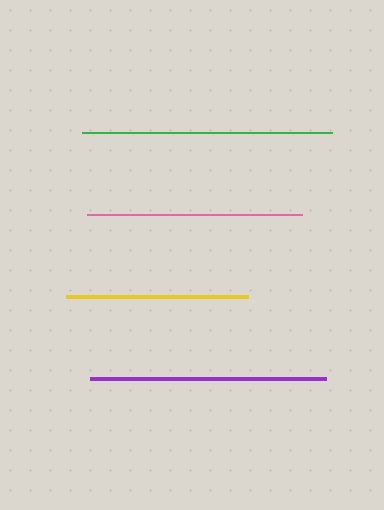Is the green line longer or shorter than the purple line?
The green line is longer than the purple line.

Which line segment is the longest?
The green line is the longest at approximately 250 pixels.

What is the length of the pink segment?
The pink segment is approximately 215 pixels long.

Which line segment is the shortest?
The yellow line is the shortest at approximately 182 pixels.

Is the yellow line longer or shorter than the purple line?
The purple line is longer than the yellow line.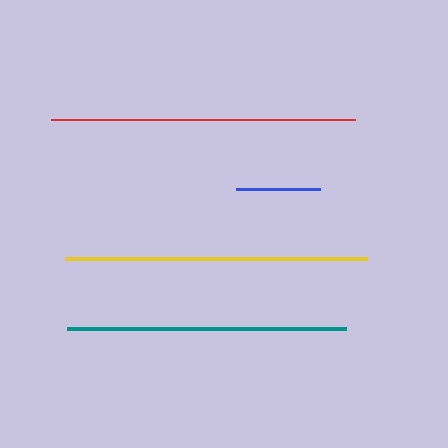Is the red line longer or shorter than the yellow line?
The red line is longer than the yellow line.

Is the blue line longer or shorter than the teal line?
The teal line is longer than the blue line.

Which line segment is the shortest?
The blue line is the shortest at approximately 84 pixels.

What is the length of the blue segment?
The blue segment is approximately 84 pixels long.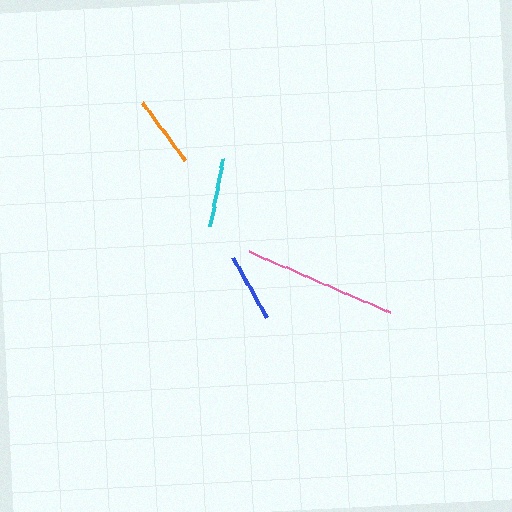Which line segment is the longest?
The pink line is the longest at approximately 154 pixels.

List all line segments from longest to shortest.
From longest to shortest: pink, orange, blue, cyan.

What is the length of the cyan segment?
The cyan segment is approximately 68 pixels long.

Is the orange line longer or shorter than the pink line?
The pink line is longer than the orange line.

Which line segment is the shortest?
The cyan line is the shortest at approximately 68 pixels.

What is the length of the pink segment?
The pink segment is approximately 154 pixels long.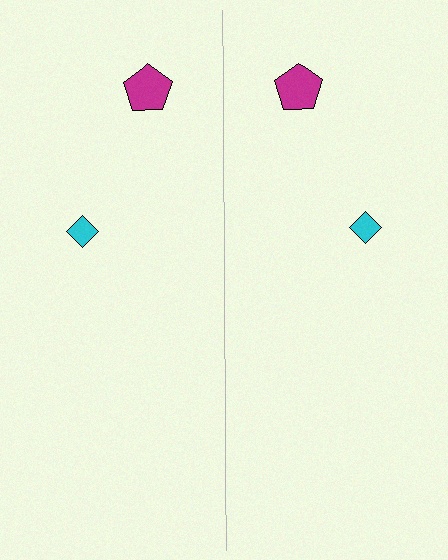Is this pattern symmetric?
Yes, this pattern has bilateral (reflection) symmetry.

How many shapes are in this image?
There are 4 shapes in this image.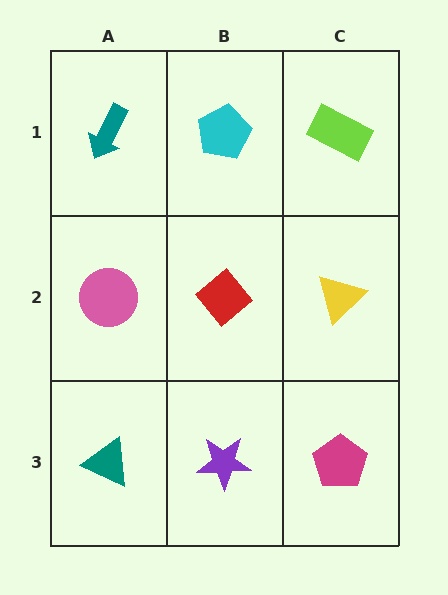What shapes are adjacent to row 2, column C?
A lime rectangle (row 1, column C), a magenta pentagon (row 3, column C), a red diamond (row 2, column B).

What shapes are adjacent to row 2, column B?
A cyan pentagon (row 1, column B), a purple star (row 3, column B), a pink circle (row 2, column A), a yellow triangle (row 2, column C).